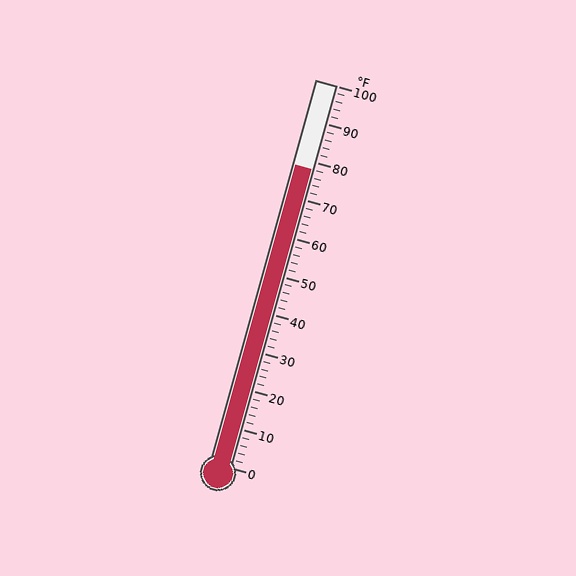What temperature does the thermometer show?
The thermometer shows approximately 78°F.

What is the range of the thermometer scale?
The thermometer scale ranges from 0°F to 100°F.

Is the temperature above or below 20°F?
The temperature is above 20°F.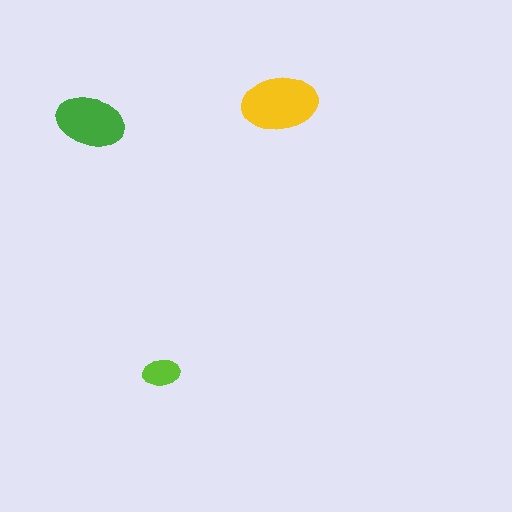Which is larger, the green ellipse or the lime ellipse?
The green one.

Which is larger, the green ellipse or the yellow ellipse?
The yellow one.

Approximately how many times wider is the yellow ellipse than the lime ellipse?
About 2 times wider.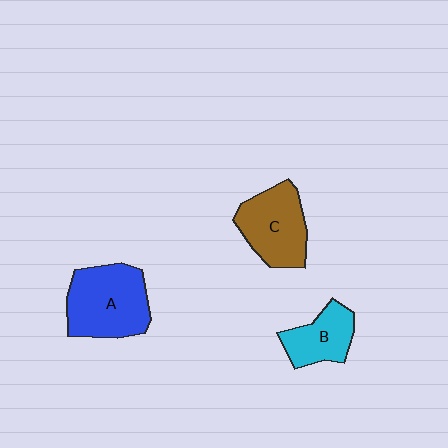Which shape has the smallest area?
Shape B (cyan).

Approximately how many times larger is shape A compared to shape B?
Approximately 1.7 times.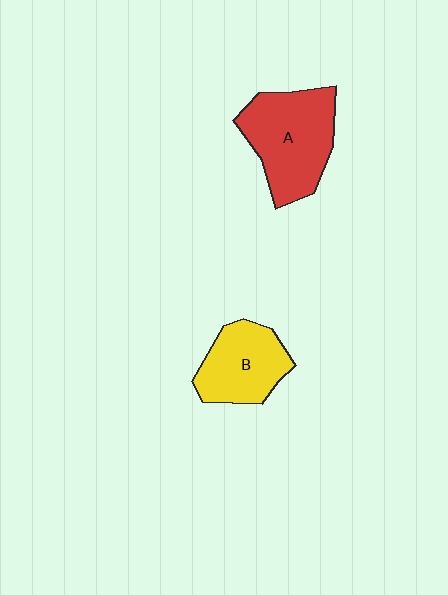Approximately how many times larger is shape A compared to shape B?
Approximately 1.4 times.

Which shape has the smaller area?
Shape B (yellow).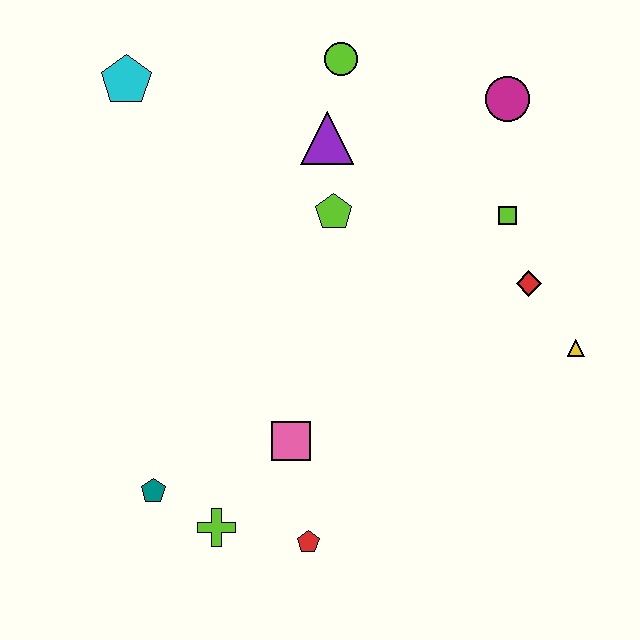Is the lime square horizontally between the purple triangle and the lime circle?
No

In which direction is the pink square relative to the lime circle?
The pink square is below the lime circle.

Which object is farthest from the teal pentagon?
The magenta circle is farthest from the teal pentagon.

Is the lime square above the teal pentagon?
Yes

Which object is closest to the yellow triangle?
The red diamond is closest to the yellow triangle.